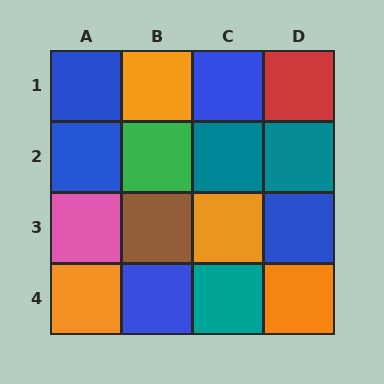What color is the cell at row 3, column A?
Pink.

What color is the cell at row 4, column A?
Orange.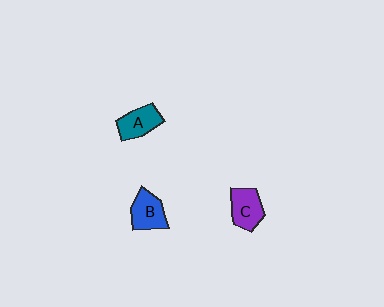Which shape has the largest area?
Shape C (purple).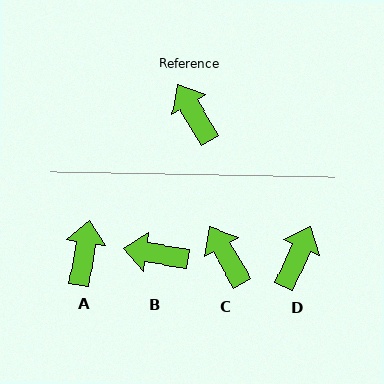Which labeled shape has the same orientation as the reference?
C.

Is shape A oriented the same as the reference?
No, it is off by about 40 degrees.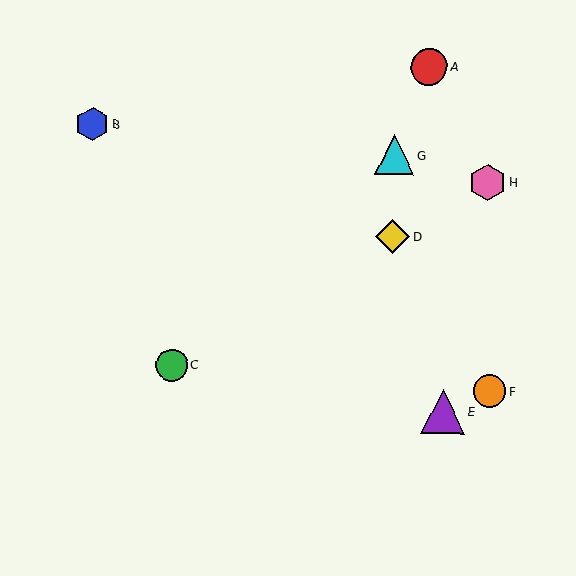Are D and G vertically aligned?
Yes, both are at x≈393.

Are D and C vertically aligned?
No, D is at x≈393 and C is at x≈172.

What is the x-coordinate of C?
Object C is at x≈172.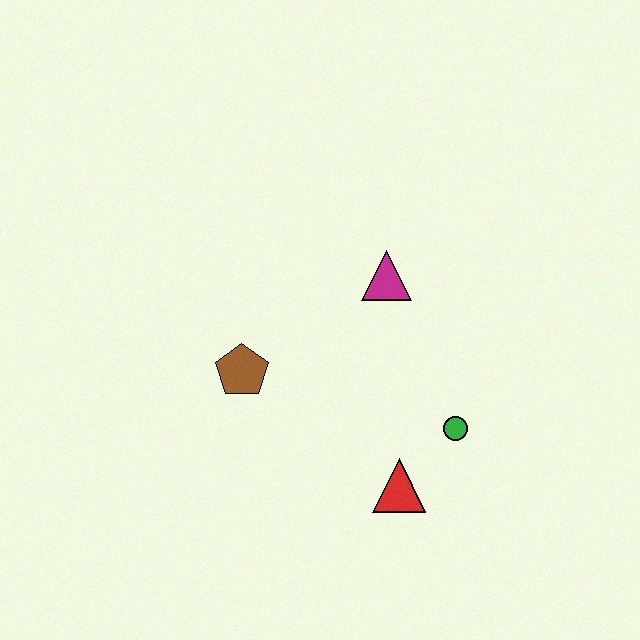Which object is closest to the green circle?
The red triangle is closest to the green circle.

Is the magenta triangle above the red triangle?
Yes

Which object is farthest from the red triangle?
The magenta triangle is farthest from the red triangle.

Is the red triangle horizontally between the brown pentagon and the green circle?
Yes